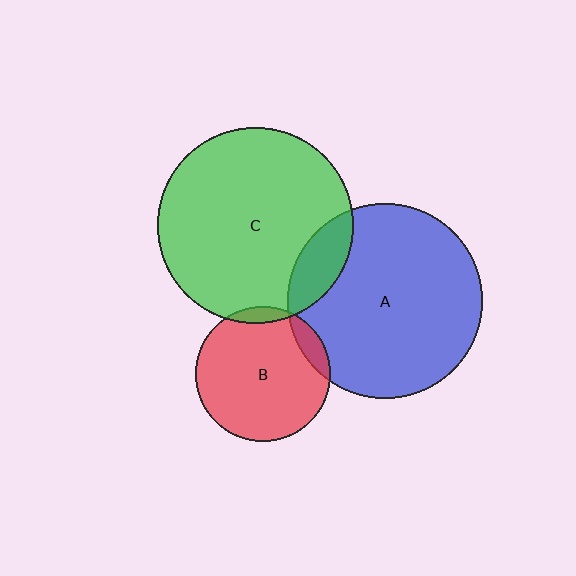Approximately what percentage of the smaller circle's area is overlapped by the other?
Approximately 5%.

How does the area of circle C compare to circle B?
Approximately 2.1 times.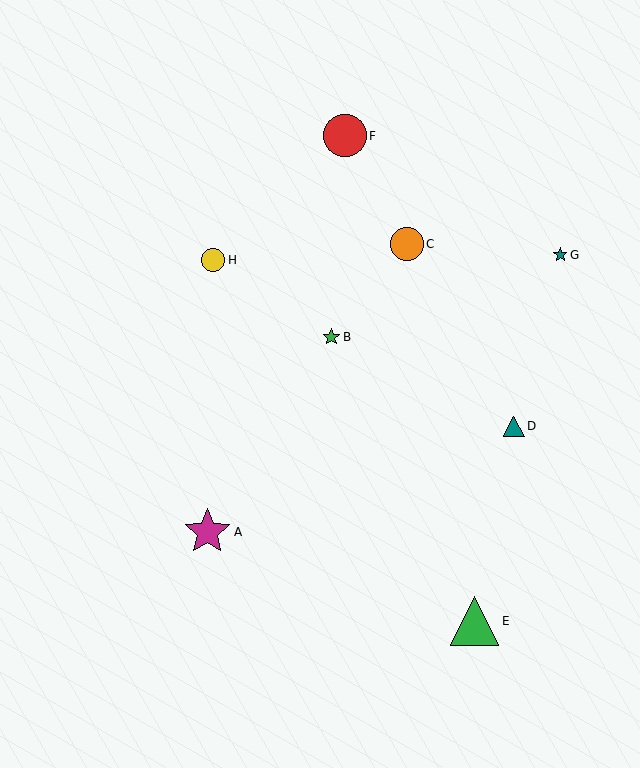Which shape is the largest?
The green triangle (labeled E) is the largest.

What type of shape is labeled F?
Shape F is a red circle.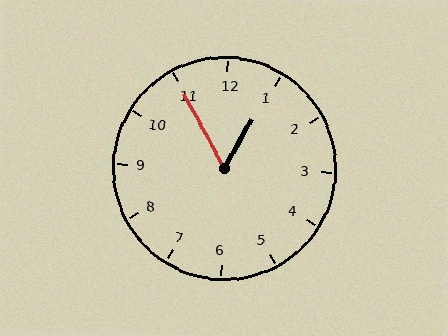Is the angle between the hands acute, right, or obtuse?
It is acute.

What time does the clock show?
12:55.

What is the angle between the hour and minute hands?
Approximately 58 degrees.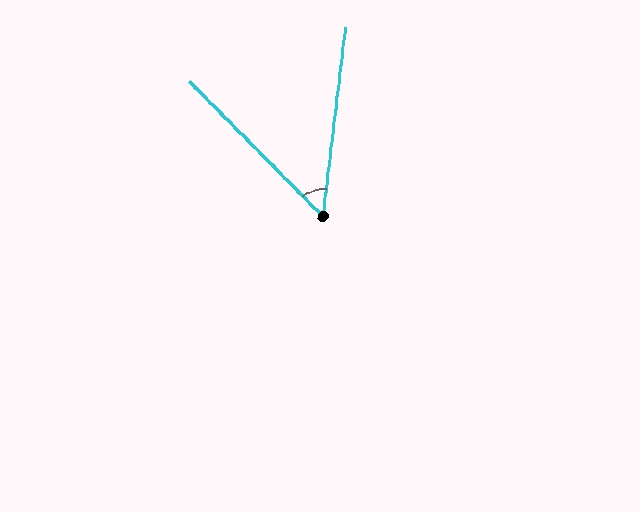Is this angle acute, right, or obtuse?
It is acute.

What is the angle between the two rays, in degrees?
Approximately 51 degrees.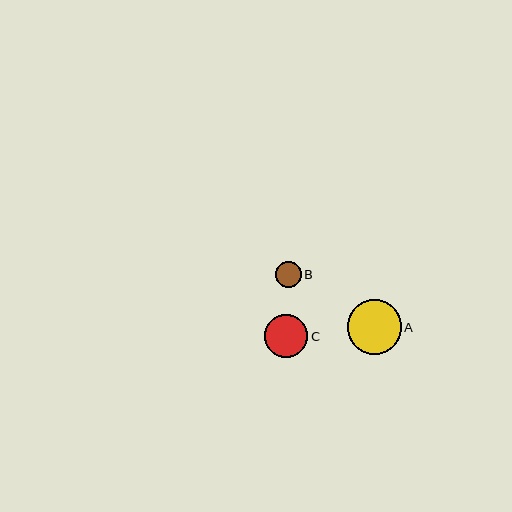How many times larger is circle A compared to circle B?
Circle A is approximately 2.1 times the size of circle B.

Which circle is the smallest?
Circle B is the smallest with a size of approximately 26 pixels.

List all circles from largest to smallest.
From largest to smallest: A, C, B.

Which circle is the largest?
Circle A is the largest with a size of approximately 54 pixels.